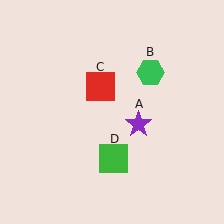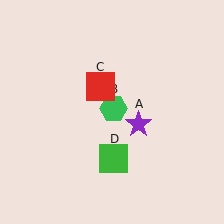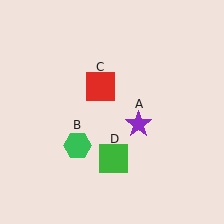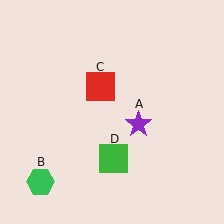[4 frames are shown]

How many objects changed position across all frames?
1 object changed position: green hexagon (object B).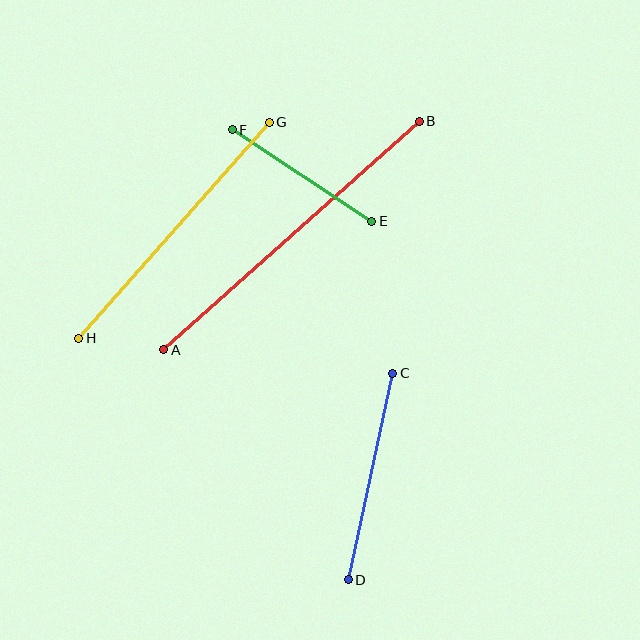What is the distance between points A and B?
The distance is approximately 343 pixels.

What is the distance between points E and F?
The distance is approximately 167 pixels.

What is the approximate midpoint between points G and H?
The midpoint is at approximately (174, 230) pixels.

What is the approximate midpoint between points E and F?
The midpoint is at approximately (302, 175) pixels.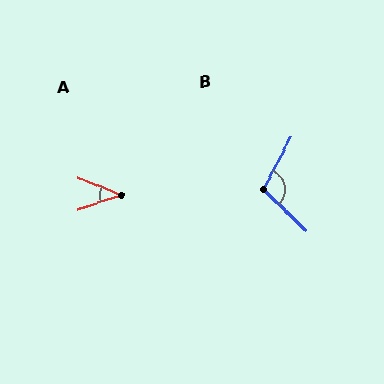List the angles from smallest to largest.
A (40°), B (105°).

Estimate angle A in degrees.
Approximately 40 degrees.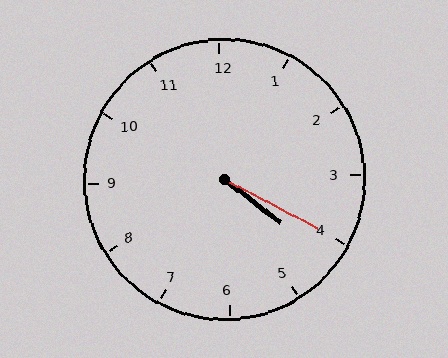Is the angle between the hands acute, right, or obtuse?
It is acute.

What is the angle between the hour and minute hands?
Approximately 10 degrees.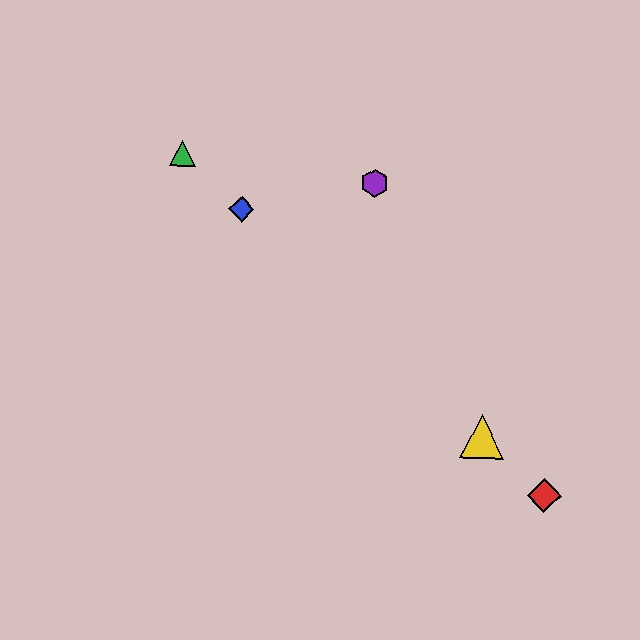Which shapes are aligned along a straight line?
The red diamond, the blue diamond, the green triangle, the yellow triangle are aligned along a straight line.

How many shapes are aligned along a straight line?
4 shapes (the red diamond, the blue diamond, the green triangle, the yellow triangle) are aligned along a straight line.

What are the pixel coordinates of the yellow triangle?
The yellow triangle is at (482, 437).